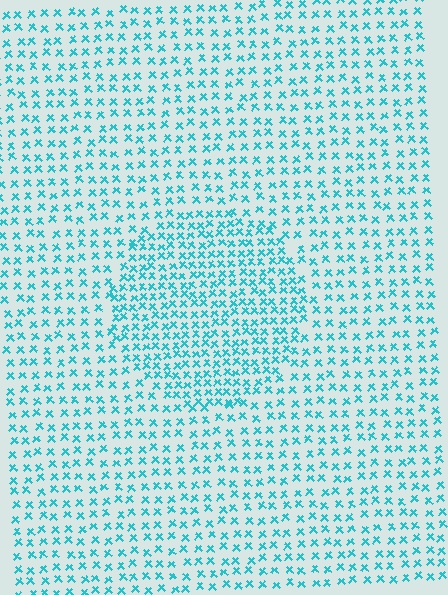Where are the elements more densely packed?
The elements are more densely packed inside the circle boundary.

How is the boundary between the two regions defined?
The boundary is defined by a change in element density (approximately 1.7x ratio). All elements are the same color, size, and shape.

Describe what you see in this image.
The image contains small cyan elements arranged at two different densities. A circle-shaped region is visible where the elements are more densely packed than the surrounding area.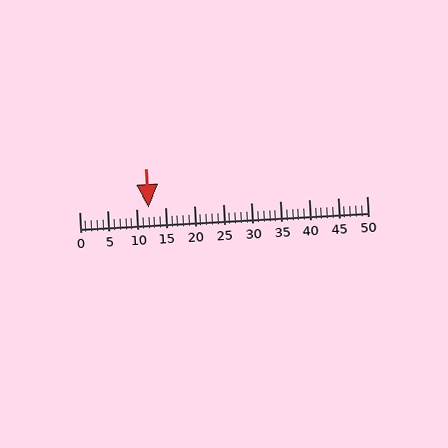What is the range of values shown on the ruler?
The ruler shows values from 0 to 50.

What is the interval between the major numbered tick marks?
The major tick marks are spaced 5 units apart.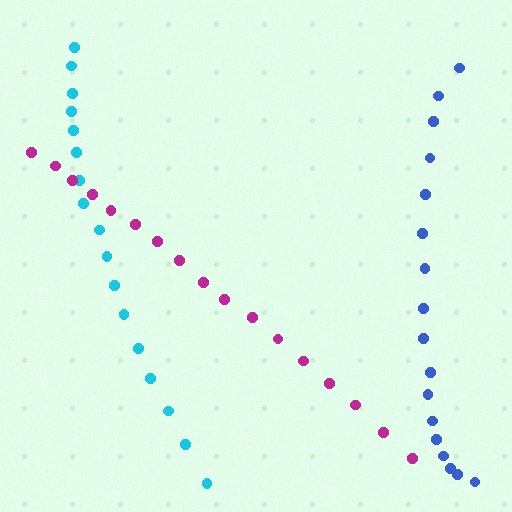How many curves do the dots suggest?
There are 3 distinct paths.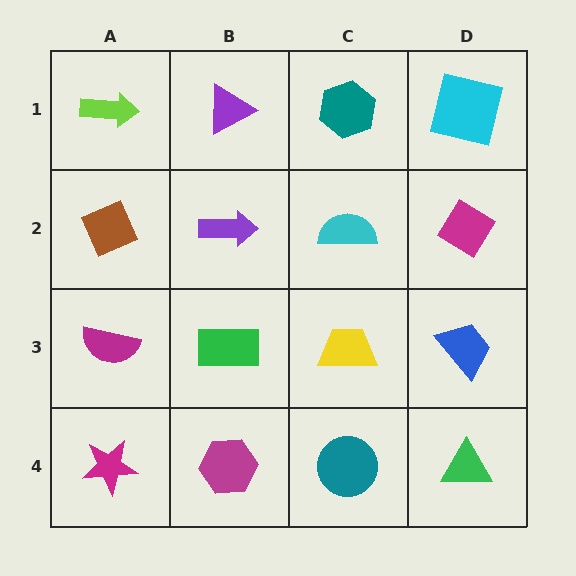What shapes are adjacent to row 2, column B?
A purple triangle (row 1, column B), a green rectangle (row 3, column B), a brown diamond (row 2, column A), a cyan semicircle (row 2, column C).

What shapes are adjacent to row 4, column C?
A yellow trapezoid (row 3, column C), a magenta hexagon (row 4, column B), a green triangle (row 4, column D).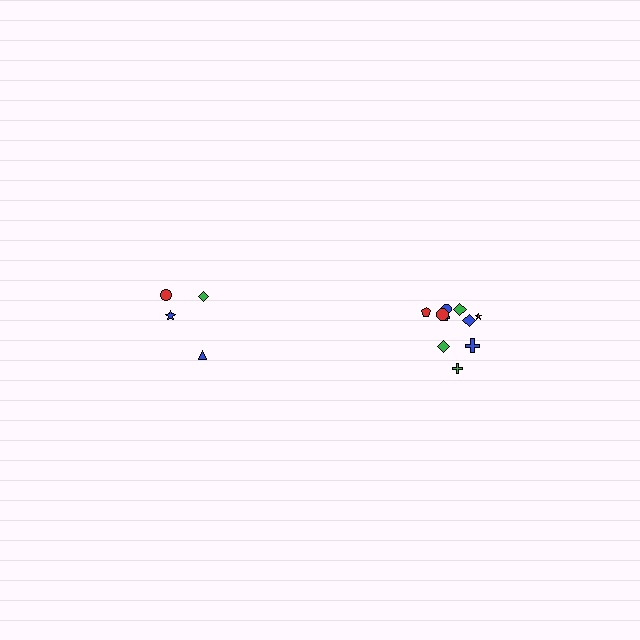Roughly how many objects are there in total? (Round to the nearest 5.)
Roughly 15 objects in total.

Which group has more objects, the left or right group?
The right group.